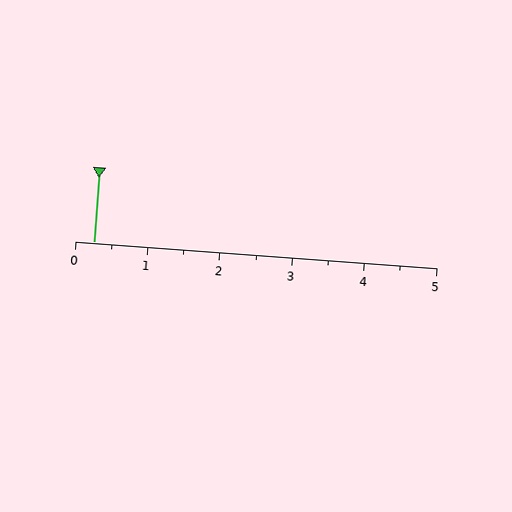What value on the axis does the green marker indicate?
The marker indicates approximately 0.2.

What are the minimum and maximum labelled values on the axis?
The axis runs from 0 to 5.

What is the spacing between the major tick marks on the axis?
The major ticks are spaced 1 apart.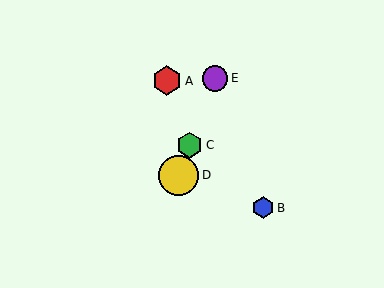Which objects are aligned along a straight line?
Objects C, D, E are aligned along a straight line.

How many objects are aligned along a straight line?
3 objects (C, D, E) are aligned along a straight line.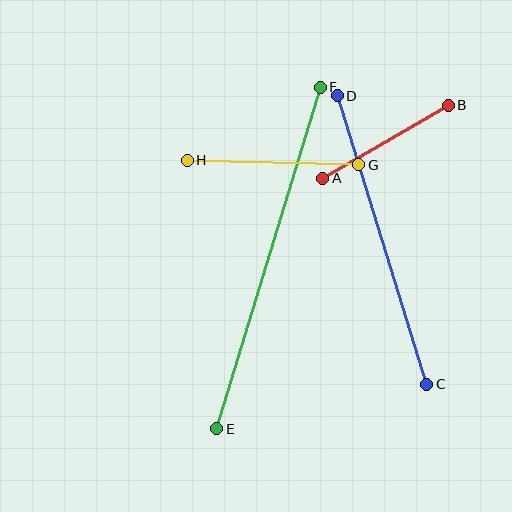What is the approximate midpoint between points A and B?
The midpoint is at approximately (385, 142) pixels.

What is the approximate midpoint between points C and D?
The midpoint is at approximately (382, 240) pixels.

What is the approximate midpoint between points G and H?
The midpoint is at approximately (273, 163) pixels.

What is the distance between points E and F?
The distance is approximately 357 pixels.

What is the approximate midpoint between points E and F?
The midpoint is at approximately (268, 258) pixels.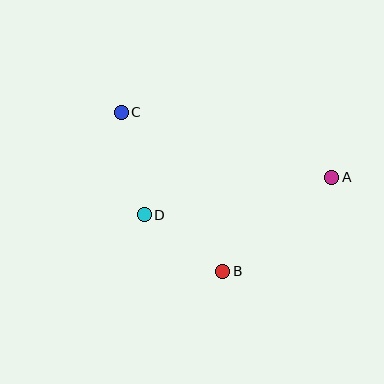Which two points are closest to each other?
Points B and D are closest to each other.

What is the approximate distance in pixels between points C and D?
The distance between C and D is approximately 105 pixels.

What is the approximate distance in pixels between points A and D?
The distance between A and D is approximately 191 pixels.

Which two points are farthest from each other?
Points A and C are farthest from each other.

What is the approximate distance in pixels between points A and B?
The distance between A and B is approximately 144 pixels.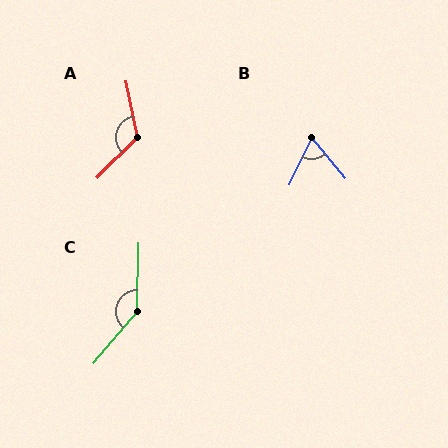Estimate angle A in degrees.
Approximately 124 degrees.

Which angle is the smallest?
B, at approximately 65 degrees.